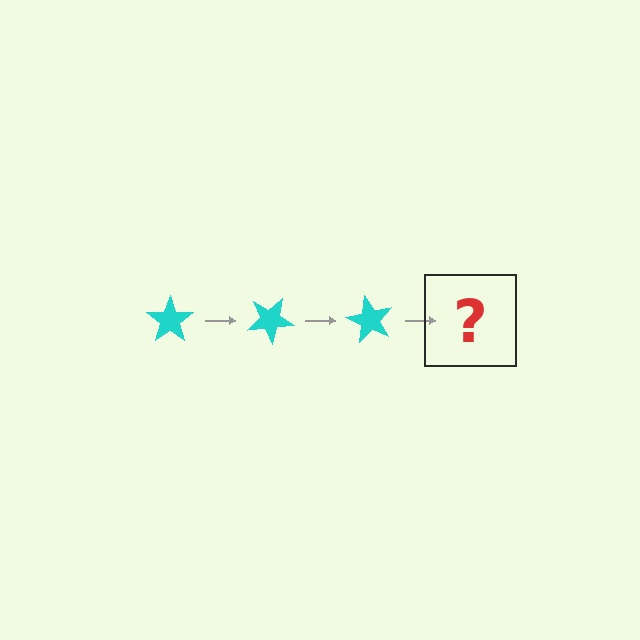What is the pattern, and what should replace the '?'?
The pattern is that the star rotates 30 degrees each step. The '?' should be a cyan star rotated 90 degrees.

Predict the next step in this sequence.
The next step is a cyan star rotated 90 degrees.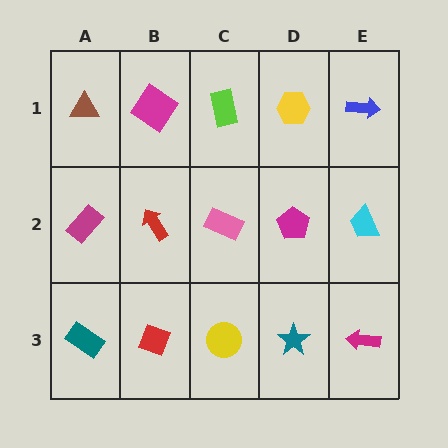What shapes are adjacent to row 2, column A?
A brown triangle (row 1, column A), a teal rectangle (row 3, column A), a red arrow (row 2, column B).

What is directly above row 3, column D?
A magenta pentagon.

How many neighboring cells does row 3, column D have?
3.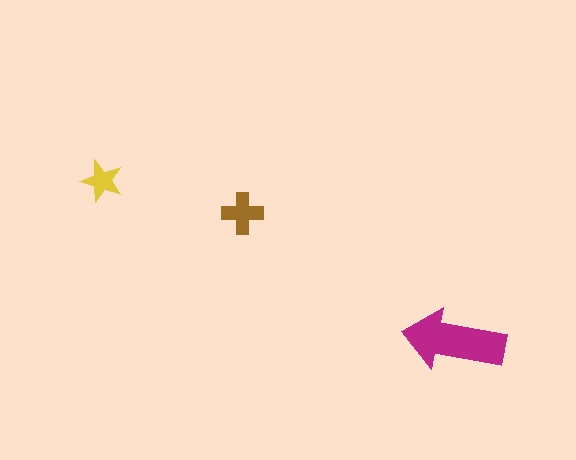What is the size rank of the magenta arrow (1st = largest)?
1st.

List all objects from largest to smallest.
The magenta arrow, the brown cross, the yellow star.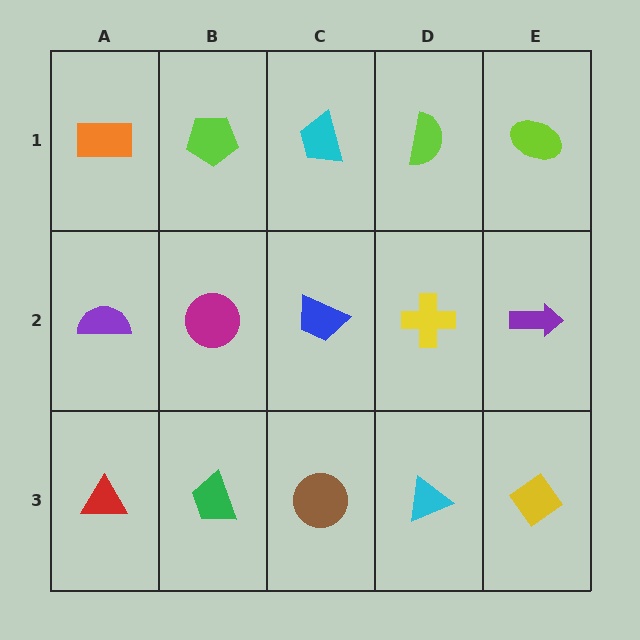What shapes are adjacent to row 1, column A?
A purple semicircle (row 2, column A), a lime pentagon (row 1, column B).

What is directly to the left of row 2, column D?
A blue trapezoid.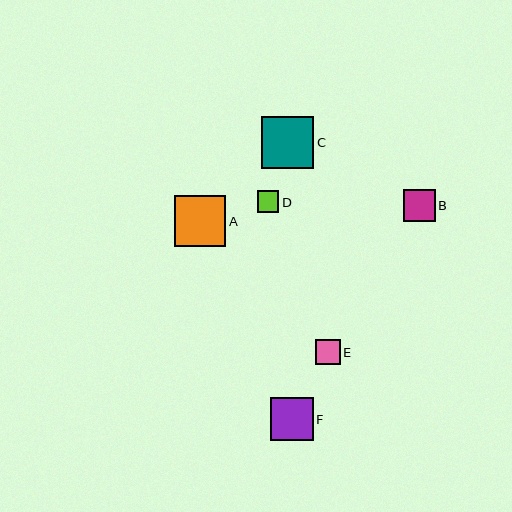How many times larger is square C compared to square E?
Square C is approximately 2.1 times the size of square E.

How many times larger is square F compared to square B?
Square F is approximately 1.4 times the size of square B.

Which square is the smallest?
Square D is the smallest with a size of approximately 22 pixels.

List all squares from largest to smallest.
From largest to smallest: C, A, F, B, E, D.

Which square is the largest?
Square C is the largest with a size of approximately 52 pixels.